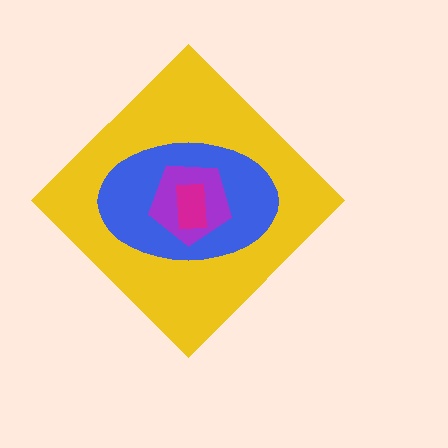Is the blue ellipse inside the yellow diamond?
Yes.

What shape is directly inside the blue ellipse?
The purple pentagon.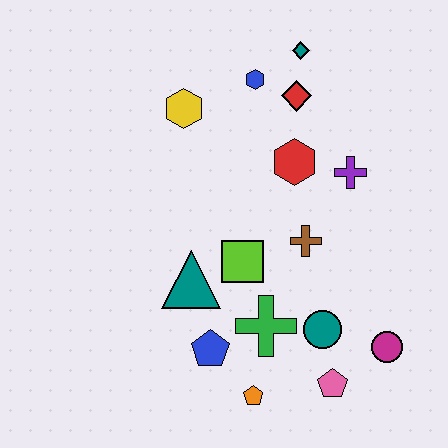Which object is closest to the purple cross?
The red hexagon is closest to the purple cross.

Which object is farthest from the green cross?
The teal diamond is farthest from the green cross.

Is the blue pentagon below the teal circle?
Yes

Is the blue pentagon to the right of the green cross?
No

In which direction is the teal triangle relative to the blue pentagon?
The teal triangle is above the blue pentagon.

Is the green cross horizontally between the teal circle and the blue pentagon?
Yes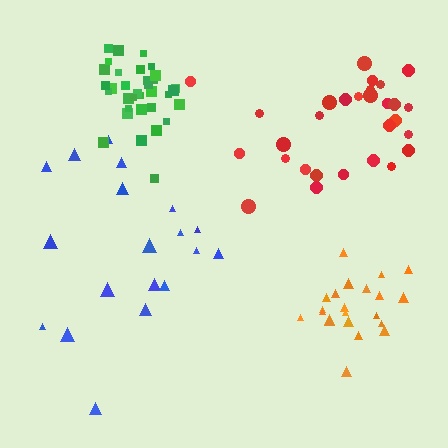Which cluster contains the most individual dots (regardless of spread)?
Green (34).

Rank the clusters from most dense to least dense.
green, orange, red, blue.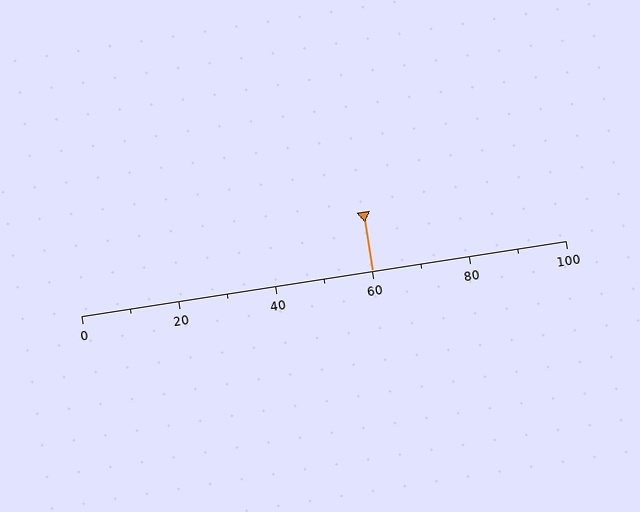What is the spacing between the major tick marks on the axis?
The major ticks are spaced 20 apart.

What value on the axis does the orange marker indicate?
The marker indicates approximately 60.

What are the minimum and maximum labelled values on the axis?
The axis runs from 0 to 100.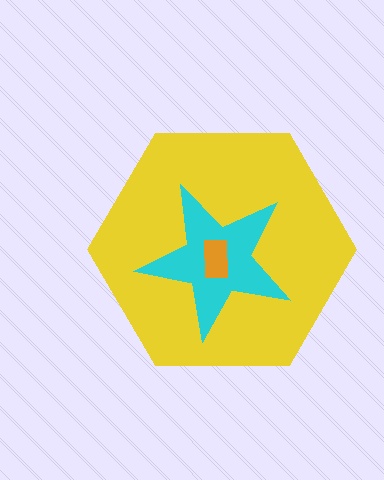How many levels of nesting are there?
3.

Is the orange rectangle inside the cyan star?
Yes.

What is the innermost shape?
The orange rectangle.